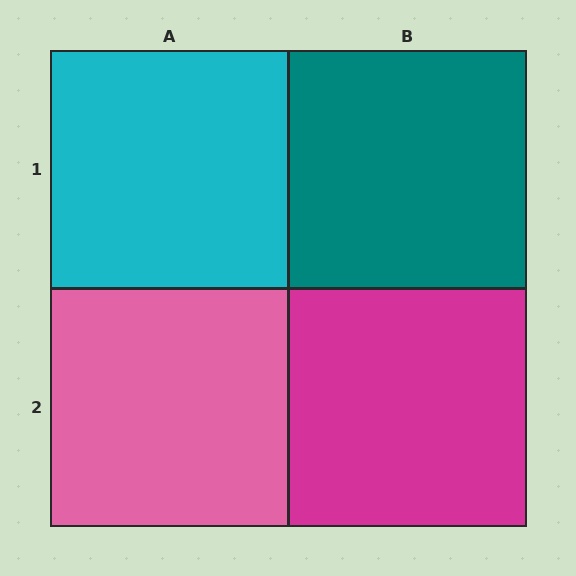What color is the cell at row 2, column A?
Pink.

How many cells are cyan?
1 cell is cyan.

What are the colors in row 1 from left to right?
Cyan, teal.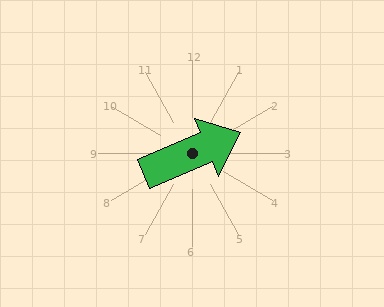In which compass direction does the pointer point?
Northeast.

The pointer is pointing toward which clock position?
Roughly 2 o'clock.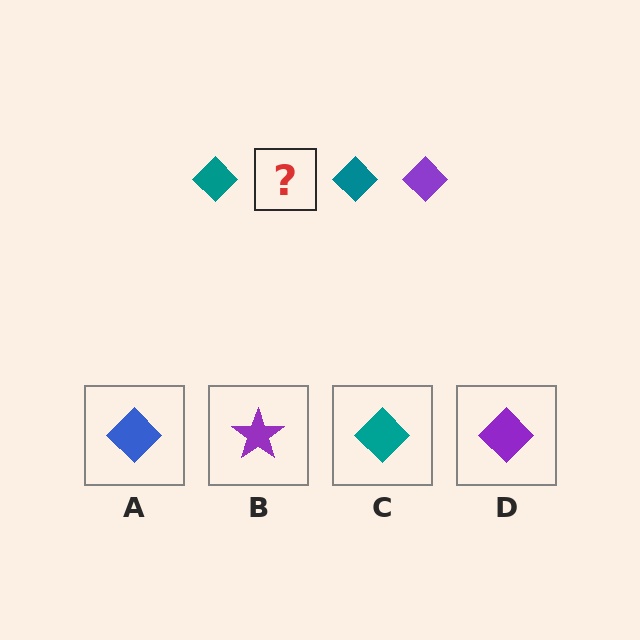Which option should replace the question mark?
Option D.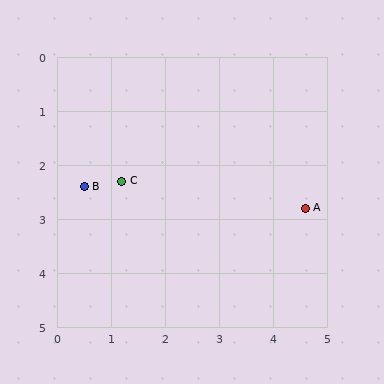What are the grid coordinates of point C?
Point C is at approximately (1.2, 2.3).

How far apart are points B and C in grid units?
Points B and C are about 0.7 grid units apart.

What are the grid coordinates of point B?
Point B is at approximately (0.5, 2.4).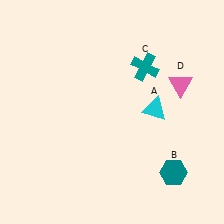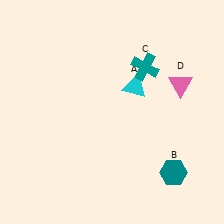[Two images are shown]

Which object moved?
The cyan triangle (A) moved up.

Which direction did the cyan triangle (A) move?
The cyan triangle (A) moved up.